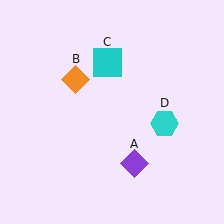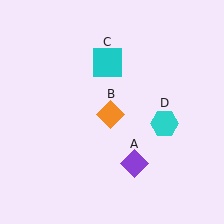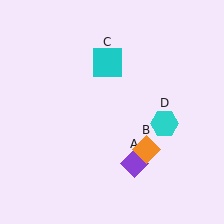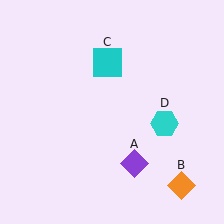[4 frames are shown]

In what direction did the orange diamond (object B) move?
The orange diamond (object B) moved down and to the right.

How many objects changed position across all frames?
1 object changed position: orange diamond (object B).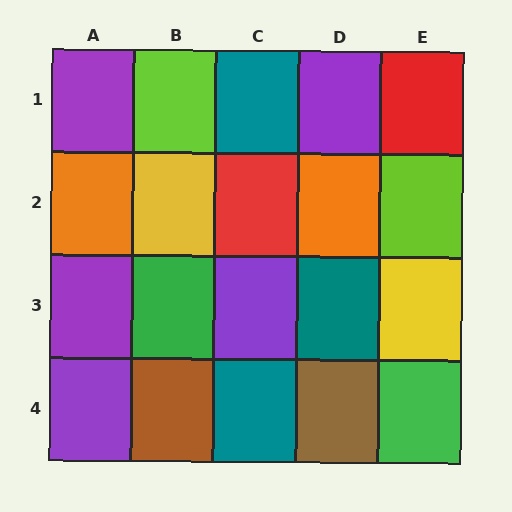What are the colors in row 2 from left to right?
Orange, yellow, red, orange, lime.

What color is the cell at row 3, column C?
Purple.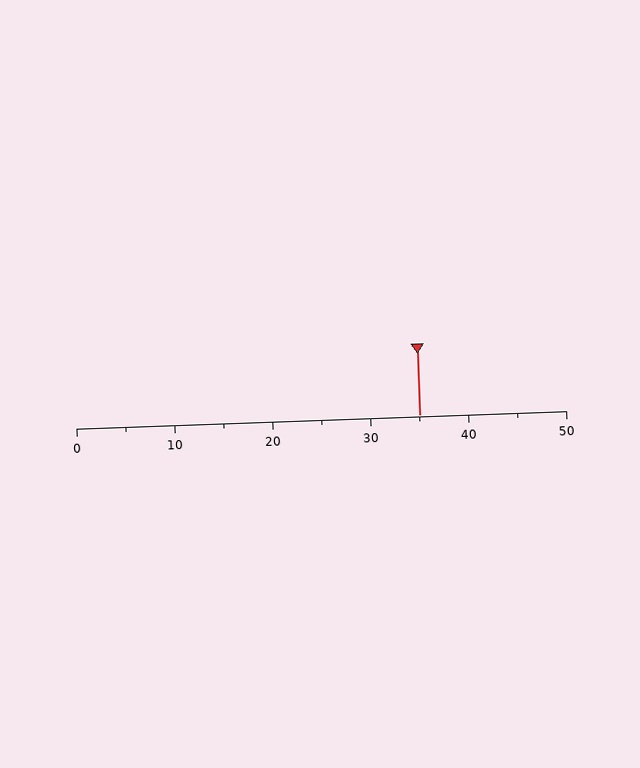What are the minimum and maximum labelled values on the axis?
The axis runs from 0 to 50.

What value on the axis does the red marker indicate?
The marker indicates approximately 35.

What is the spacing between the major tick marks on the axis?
The major ticks are spaced 10 apart.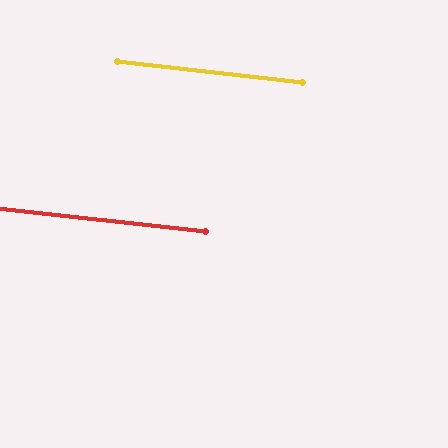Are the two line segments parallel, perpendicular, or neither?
Parallel — their directions differ by only 0.6°.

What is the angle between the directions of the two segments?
Approximately 1 degree.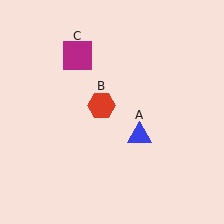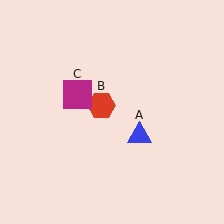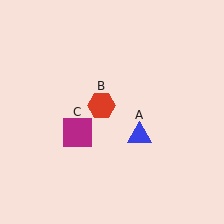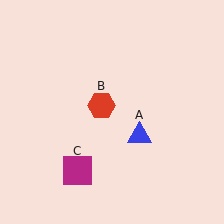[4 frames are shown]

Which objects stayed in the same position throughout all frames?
Blue triangle (object A) and red hexagon (object B) remained stationary.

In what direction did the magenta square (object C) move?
The magenta square (object C) moved down.